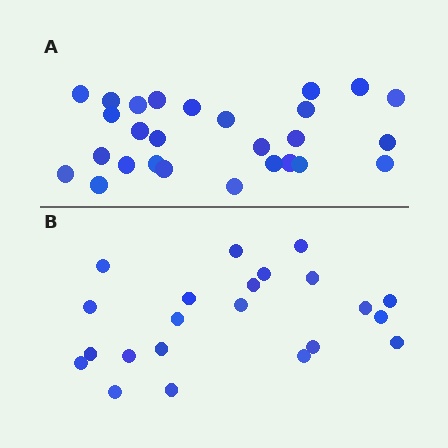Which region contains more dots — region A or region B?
Region A (the top region) has more dots.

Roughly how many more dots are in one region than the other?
Region A has about 5 more dots than region B.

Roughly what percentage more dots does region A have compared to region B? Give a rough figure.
About 25% more.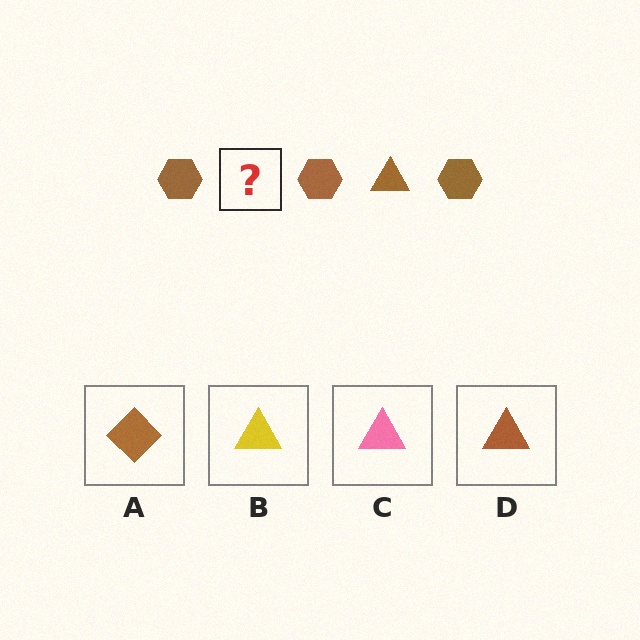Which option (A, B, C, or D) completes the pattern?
D.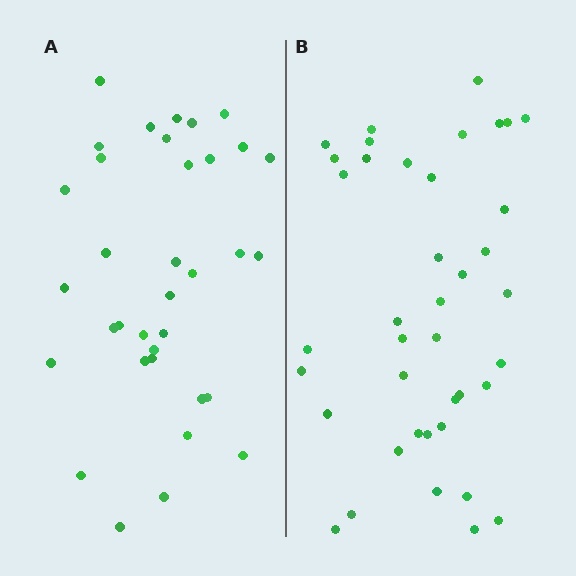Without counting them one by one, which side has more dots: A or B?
Region B (the right region) has more dots.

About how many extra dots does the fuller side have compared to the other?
Region B has about 5 more dots than region A.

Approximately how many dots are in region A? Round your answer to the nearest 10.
About 40 dots. (The exact count is 35, which rounds to 40.)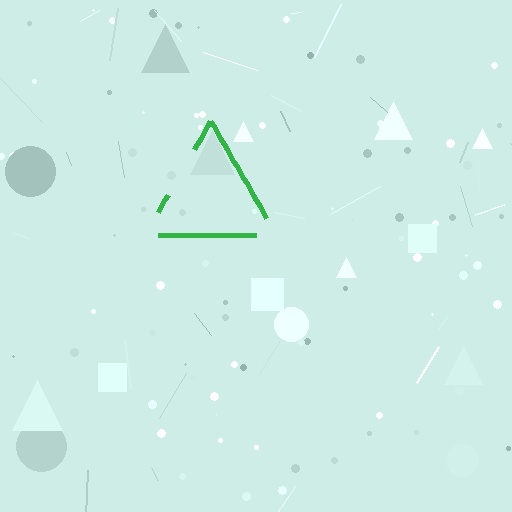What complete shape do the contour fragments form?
The contour fragments form a triangle.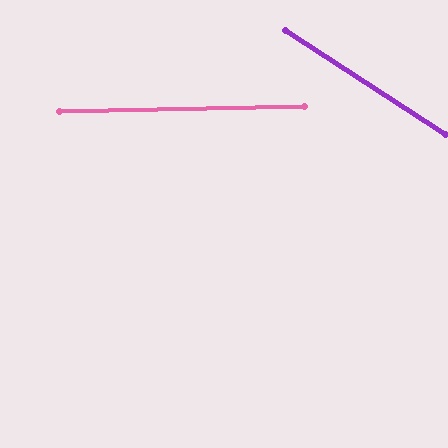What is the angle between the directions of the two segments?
Approximately 34 degrees.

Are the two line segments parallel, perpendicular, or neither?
Neither parallel nor perpendicular — they differ by about 34°.